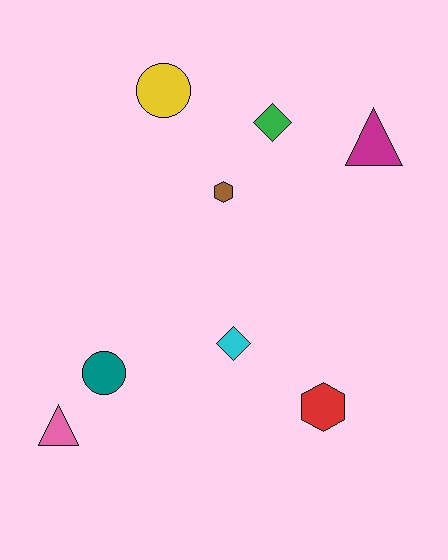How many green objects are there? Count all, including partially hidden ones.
There is 1 green object.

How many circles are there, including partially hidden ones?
There are 2 circles.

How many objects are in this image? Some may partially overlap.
There are 8 objects.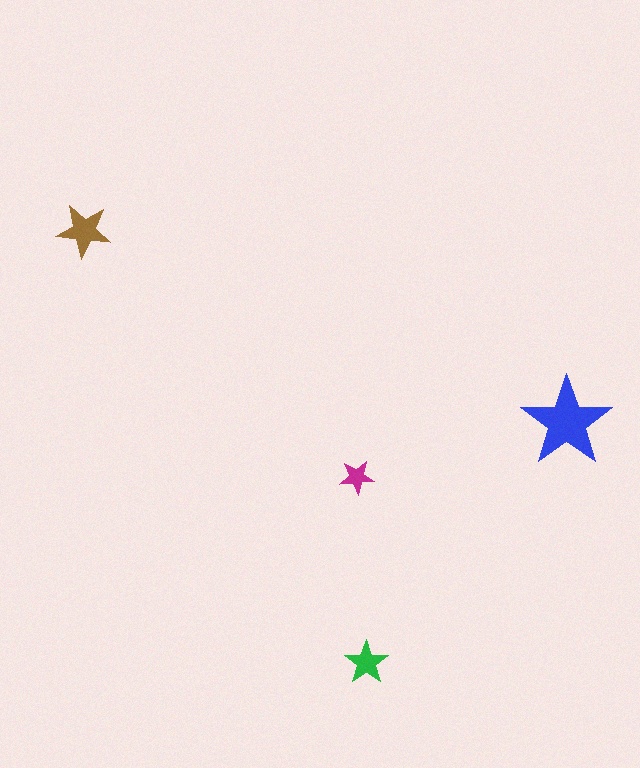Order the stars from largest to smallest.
the blue one, the brown one, the green one, the magenta one.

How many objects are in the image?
There are 4 objects in the image.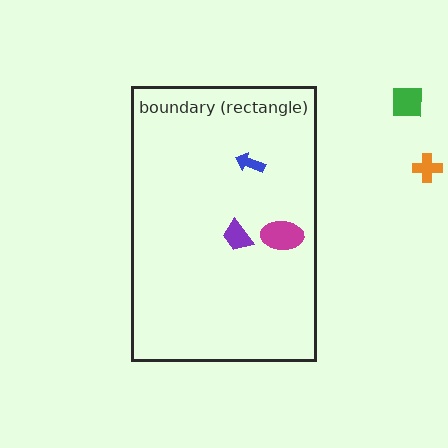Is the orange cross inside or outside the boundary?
Outside.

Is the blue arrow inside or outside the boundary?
Inside.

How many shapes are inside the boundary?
3 inside, 2 outside.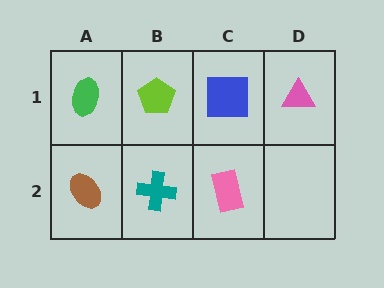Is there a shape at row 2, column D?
No, that cell is empty.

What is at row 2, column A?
A brown ellipse.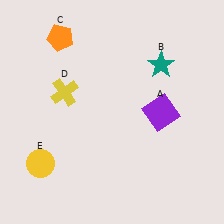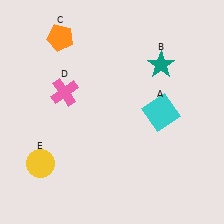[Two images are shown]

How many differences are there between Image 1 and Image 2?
There are 2 differences between the two images.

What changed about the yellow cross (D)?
In Image 1, D is yellow. In Image 2, it changed to pink.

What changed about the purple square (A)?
In Image 1, A is purple. In Image 2, it changed to cyan.